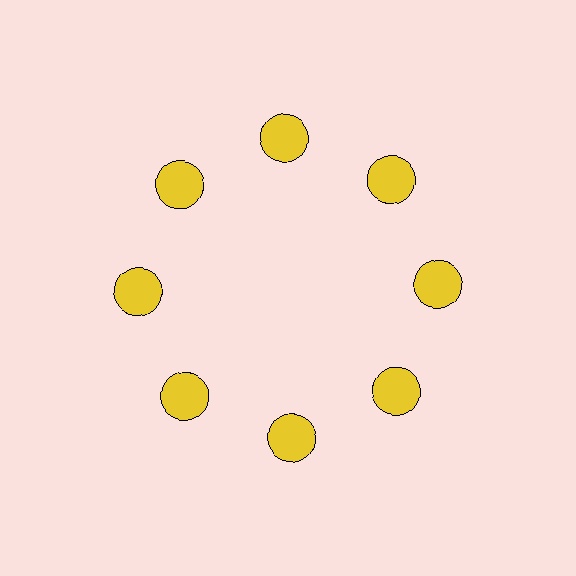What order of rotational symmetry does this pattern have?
This pattern has 8-fold rotational symmetry.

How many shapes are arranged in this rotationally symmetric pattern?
There are 8 shapes, arranged in 8 groups of 1.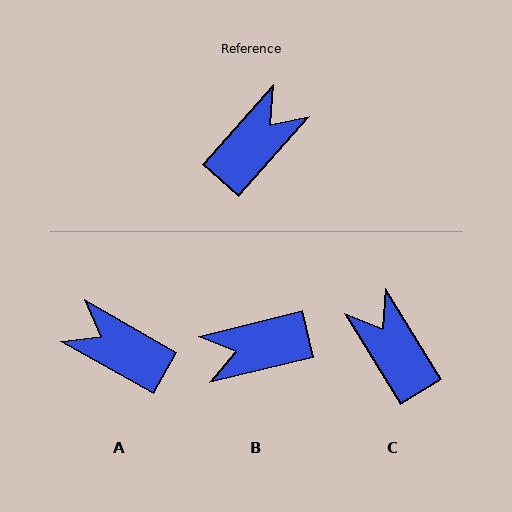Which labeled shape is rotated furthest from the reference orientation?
B, about 146 degrees away.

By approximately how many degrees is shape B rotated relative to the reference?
Approximately 146 degrees counter-clockwise.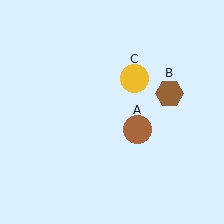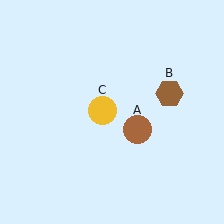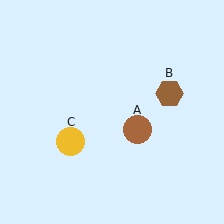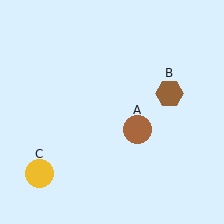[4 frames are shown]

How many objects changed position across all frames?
1 object changed position: yellow circle (object C).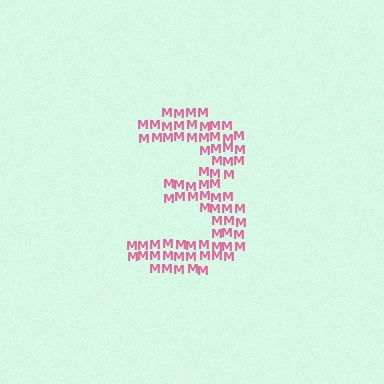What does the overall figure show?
The overall figure shows the digit 3.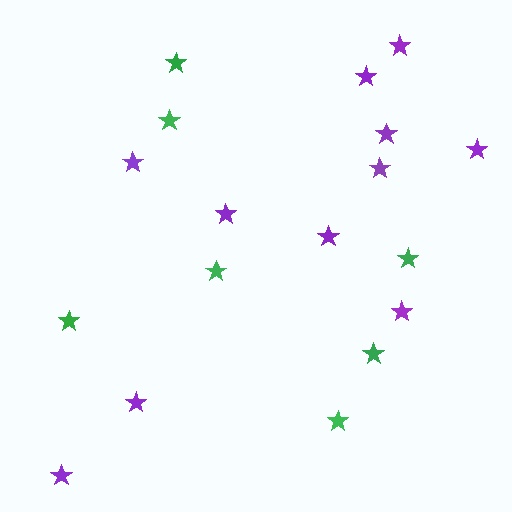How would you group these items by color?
There are 2 groups: one group of green stars (7) and one group of purple stars (11).